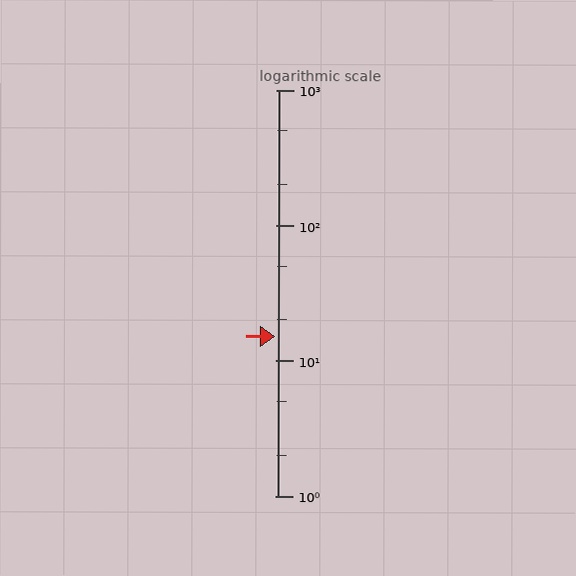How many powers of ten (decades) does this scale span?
The scale spans 3 decades, from 1 to 1000.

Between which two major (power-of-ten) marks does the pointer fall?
The pointer is between 10 and 100.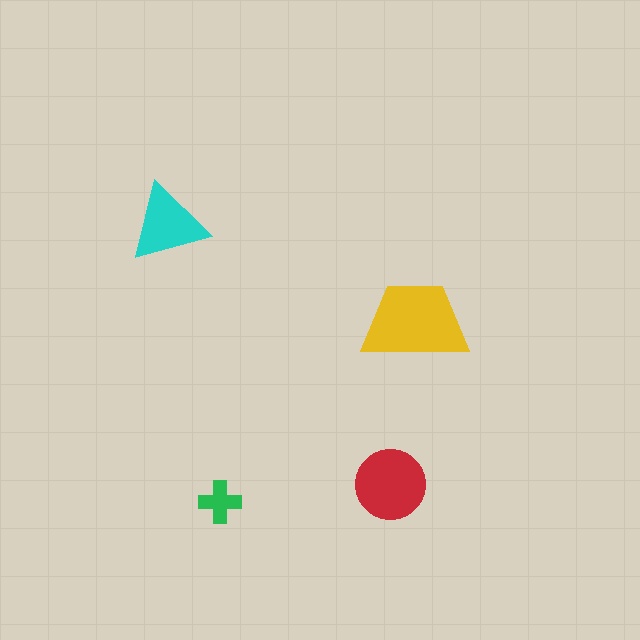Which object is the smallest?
The green cross.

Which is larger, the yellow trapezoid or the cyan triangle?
The yellow trapezoid.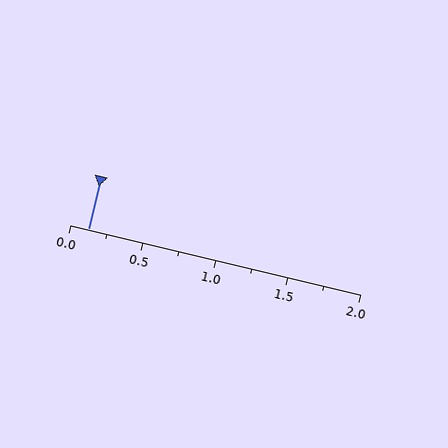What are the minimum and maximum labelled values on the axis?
The axis runs from 0.0 to 2.0.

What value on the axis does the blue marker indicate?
The marker indicates approximately 0.12.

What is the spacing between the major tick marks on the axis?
The major ticks are spaced 0.5 apart.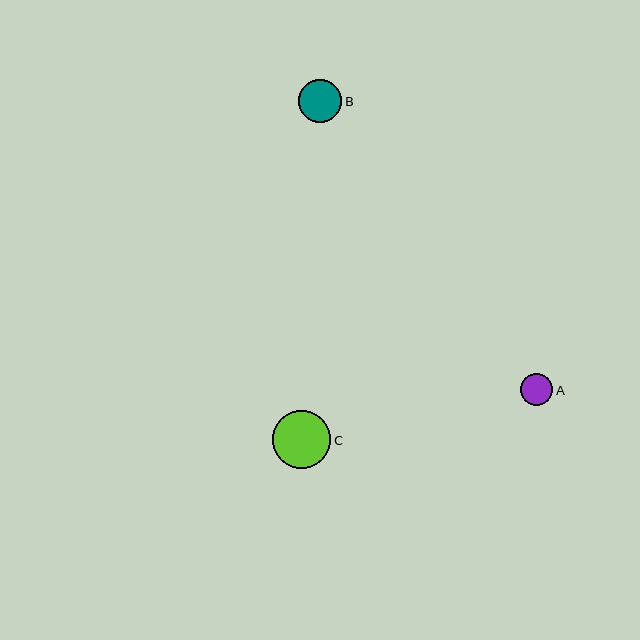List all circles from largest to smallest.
From largest to smallest: C, B, A.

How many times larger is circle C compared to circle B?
Circle C is approximately 1.4 times the size of circle B.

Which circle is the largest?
Circle C is the largest with a size of approximately 58 pixels.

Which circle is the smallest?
Circle A is the smallest with a size of approximately 32 pixels.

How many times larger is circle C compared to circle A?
Circle C is approximately 1.8 times the size of circle A.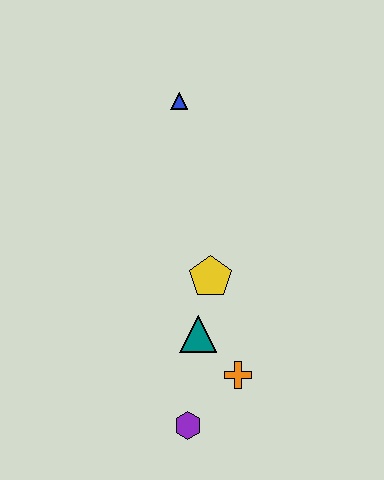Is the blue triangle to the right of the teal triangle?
No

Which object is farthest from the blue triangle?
The purple hexagon is farthest from the blue triangle.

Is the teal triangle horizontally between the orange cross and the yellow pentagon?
No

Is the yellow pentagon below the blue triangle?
Yes